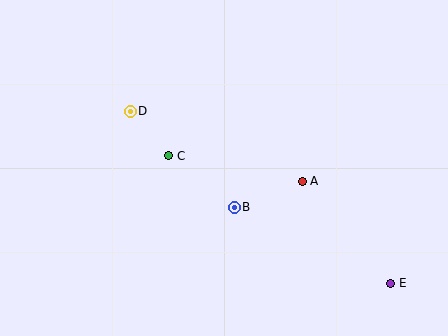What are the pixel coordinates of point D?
Point D is at (130, 111).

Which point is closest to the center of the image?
Point B at (234, 207) is closest to the center.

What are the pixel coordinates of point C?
Point C is at (169, 156).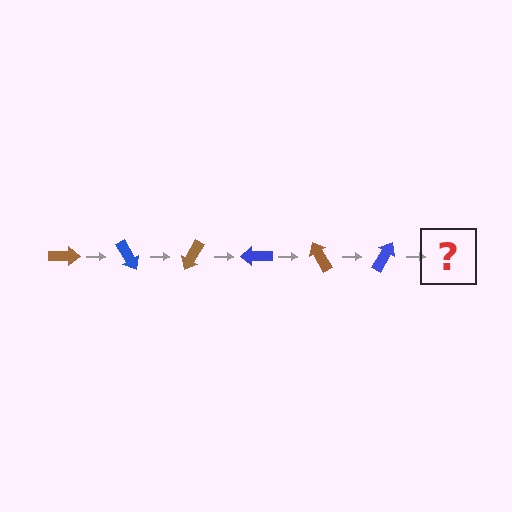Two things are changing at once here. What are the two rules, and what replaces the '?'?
The two rules are that it rotates 60 degrees each step and the color cycles through brown and blue. The '?' should be a brown arrow, rotated 360 degrees from the start.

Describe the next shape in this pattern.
It should be a brown arrow, rotated 360 degrees from the start.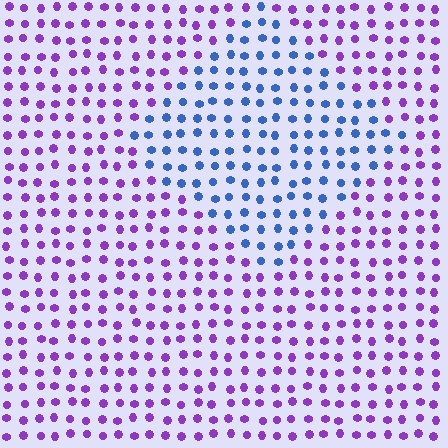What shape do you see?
I see a diamond.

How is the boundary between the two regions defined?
The boundary is defined purely by a slight shift in hue (about 59 degrees). Spacing, size, and orientation are identical on both sides.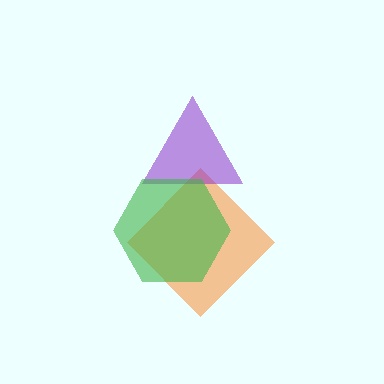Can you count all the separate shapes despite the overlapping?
Yes, there are 3 separate shapes.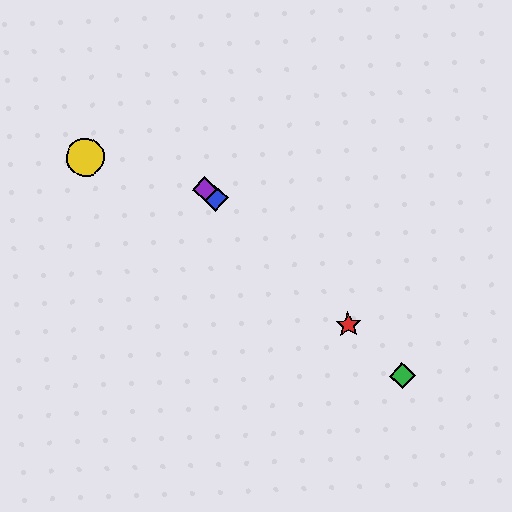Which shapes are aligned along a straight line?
The red star, the blue diamond, the green diamond, the purple diamond are aligned along a straight line.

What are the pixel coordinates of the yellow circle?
The yellow circle is at (85, 158).